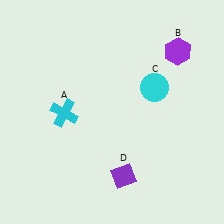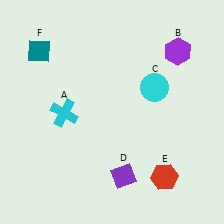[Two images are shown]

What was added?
A red hexagon (E), a teal diamond (F) were added in Image 2.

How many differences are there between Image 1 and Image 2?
There are 2 differences between the two images.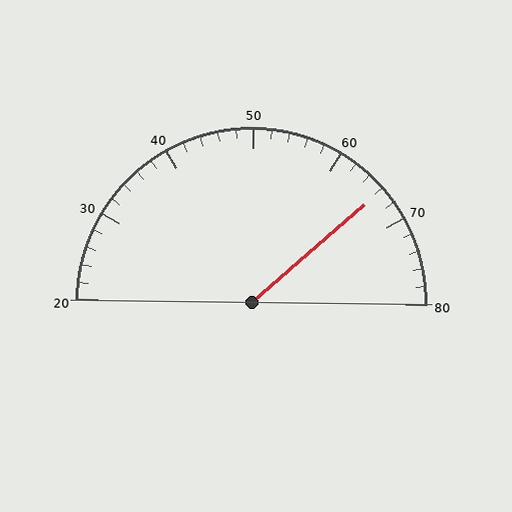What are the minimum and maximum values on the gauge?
The gauge ranges from 20 to 80.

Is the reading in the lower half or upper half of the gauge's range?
The reading is in the upper half of the range (20 to 80).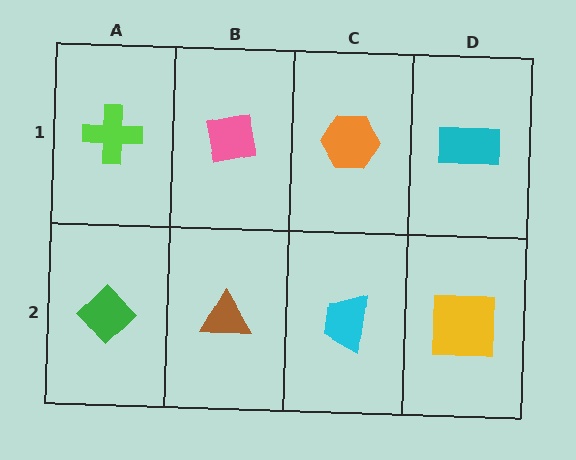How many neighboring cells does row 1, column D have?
2.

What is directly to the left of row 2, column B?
A green diamond.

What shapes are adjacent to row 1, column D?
A yellow square (row 2, column D), an orange hexagon (row 1, column C).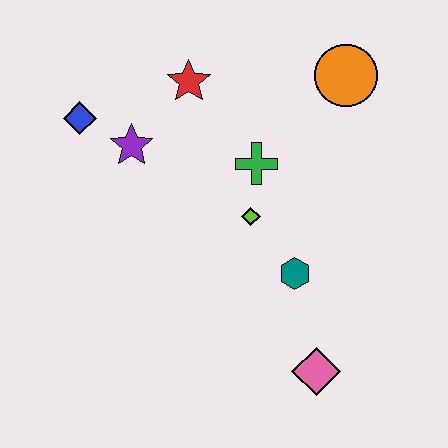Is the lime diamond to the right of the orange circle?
No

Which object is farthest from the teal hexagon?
The blue diamond is farthest from the teal hexagon.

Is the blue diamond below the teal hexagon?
No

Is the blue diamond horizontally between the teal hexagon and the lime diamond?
No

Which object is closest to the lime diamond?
The green cross is closest to the lime diamond.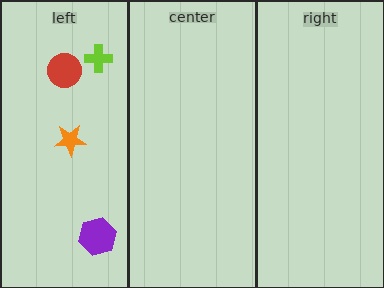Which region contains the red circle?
The left region.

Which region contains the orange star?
The left region.